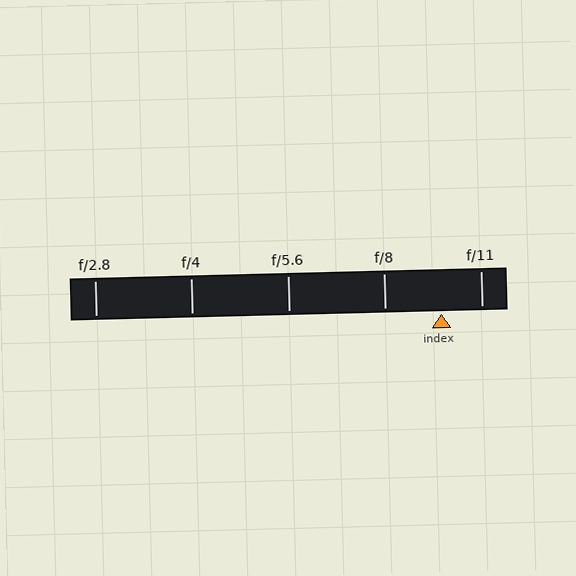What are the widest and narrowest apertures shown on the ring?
The widest aperture shown is f/2.8 and the narrowest is f/11.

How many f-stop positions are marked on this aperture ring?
There are 5 f-stop positions marked.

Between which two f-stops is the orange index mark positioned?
The index mark is between f/8 and f/11.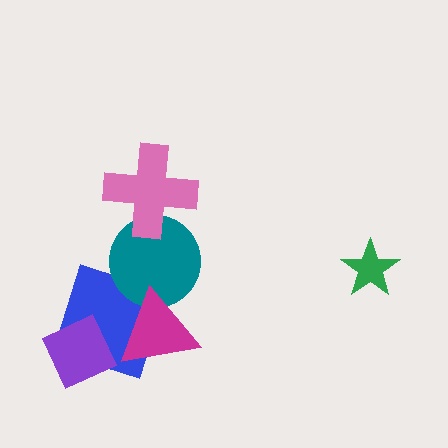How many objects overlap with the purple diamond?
1 object overlaps with the purple diamond.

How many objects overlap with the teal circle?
3 objects overlap with the teal circle.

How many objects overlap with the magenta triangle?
2 objects overlap with the magenta triangle.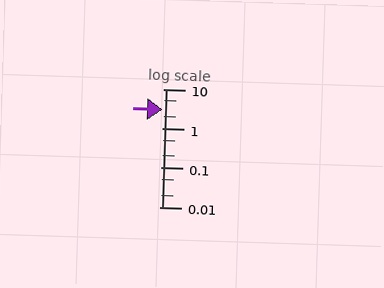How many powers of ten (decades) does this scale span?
The scale spans 3 decades, from 0.01 to 10.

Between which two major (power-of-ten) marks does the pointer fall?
The pointer is between 1 and 10.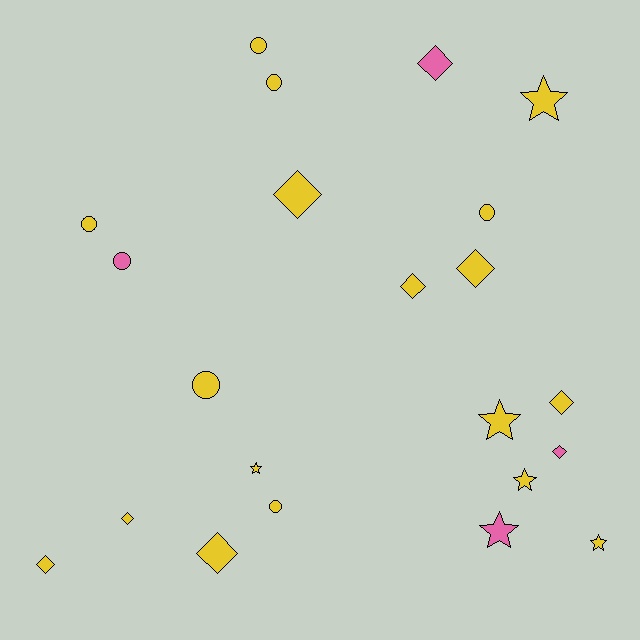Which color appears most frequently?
Yellow, with 18 objects.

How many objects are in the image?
There are 22 objects.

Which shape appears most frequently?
Diamond, with 9 objects.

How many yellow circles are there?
There are 6 yellow circles.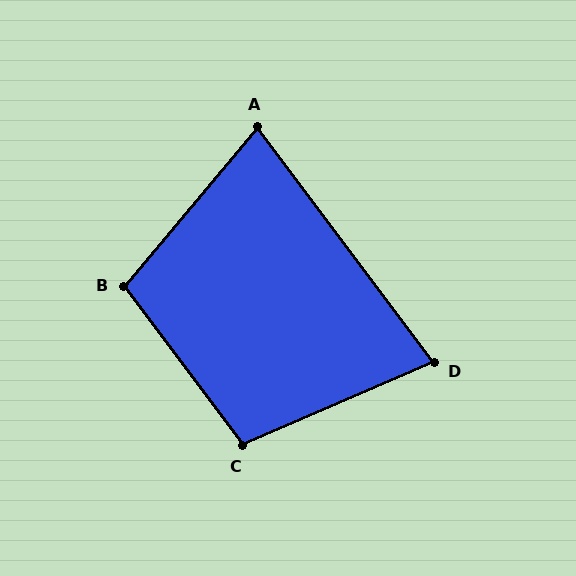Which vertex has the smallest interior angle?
D, at approximately 77 degrees.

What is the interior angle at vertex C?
Approximately 103 degrees (obtuse).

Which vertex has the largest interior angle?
B, at approximately 103 degrees.